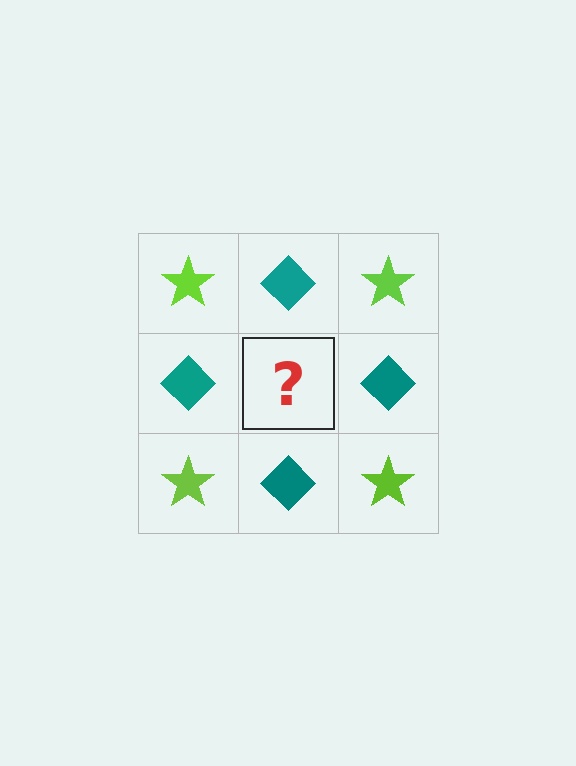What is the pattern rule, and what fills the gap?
The rule is that it alternates lime star and teal diamond in a checkerboard pattern. The gap should be filled with a lime star.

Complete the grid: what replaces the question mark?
The question mark should be replaced with a lime star.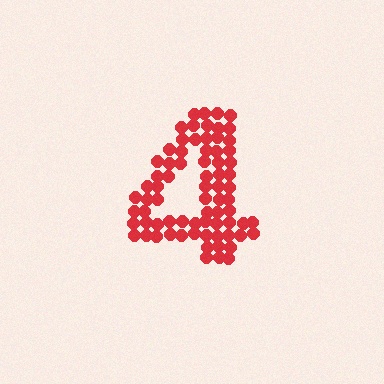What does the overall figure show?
The overall figure shows the digit 4.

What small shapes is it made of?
It is made of small circles.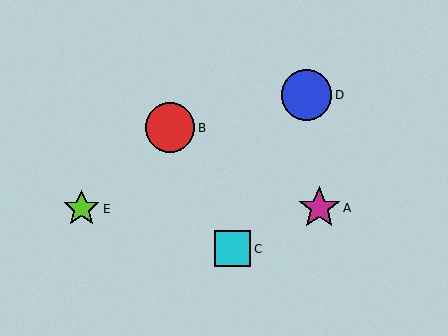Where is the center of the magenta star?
The center of the magenta star is at (319, 208).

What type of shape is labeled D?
Shape D is a blue circle.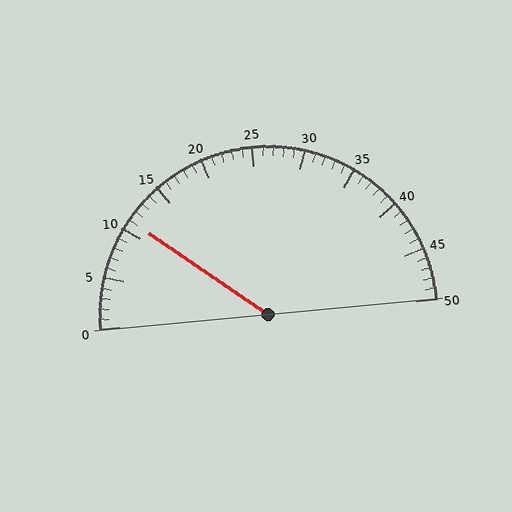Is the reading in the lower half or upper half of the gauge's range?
The reading is in the lower half of the range (0 to 50).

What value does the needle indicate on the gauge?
The needle indicates approximately 11.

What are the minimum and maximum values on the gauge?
The gauge ranges from 0 to 50.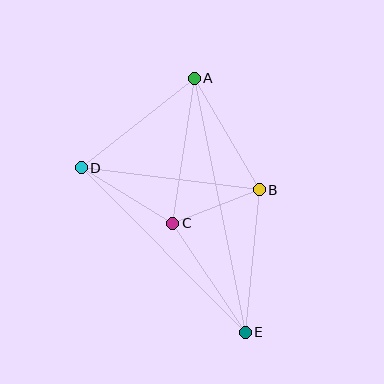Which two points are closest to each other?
Points B and C are closest to each other.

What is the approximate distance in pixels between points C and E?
The distance between C and E is approximately 131 pixels.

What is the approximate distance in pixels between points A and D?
The distance between A and D is approximately 144 pixels.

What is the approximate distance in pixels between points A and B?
The distance between A and B is approximately 129 pixels.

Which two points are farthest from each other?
Points A and E are farthest from each other.